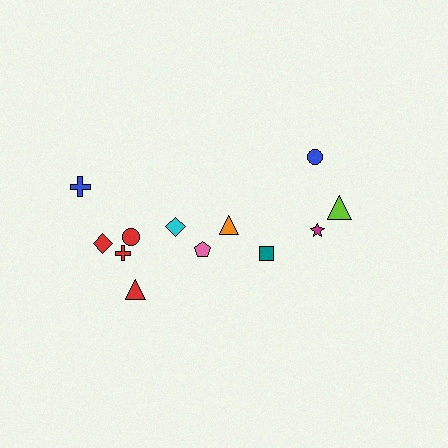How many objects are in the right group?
There are 5 objects.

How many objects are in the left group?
There are 7 objects.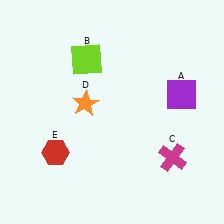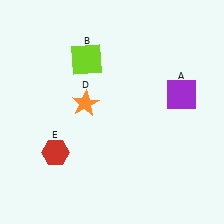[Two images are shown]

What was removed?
The magenta cross (C) was removed in Image 2.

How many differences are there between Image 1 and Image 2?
There is 1 difference between the two images.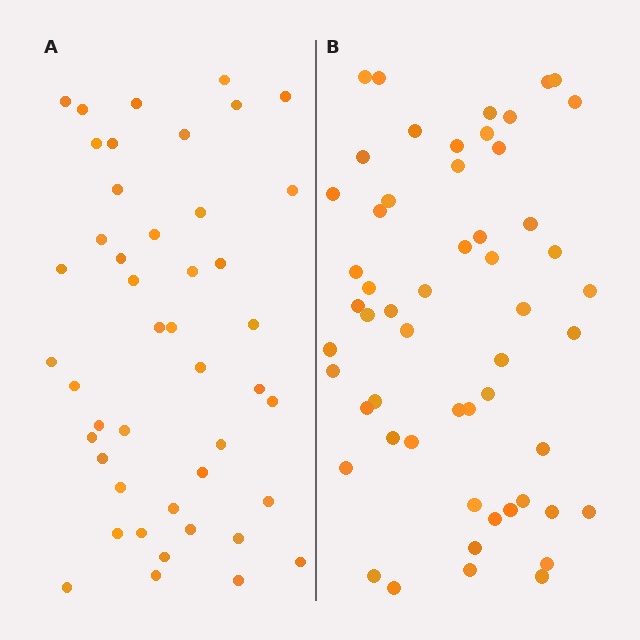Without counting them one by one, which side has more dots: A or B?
Region B (the right region) has more dots.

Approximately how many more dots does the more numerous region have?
Region B has roughly 10 or so more dots than region A.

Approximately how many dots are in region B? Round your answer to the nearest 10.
About 60 dots. (The exact count is 55, which rounds to 60.)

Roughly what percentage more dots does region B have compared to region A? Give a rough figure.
About 20% more.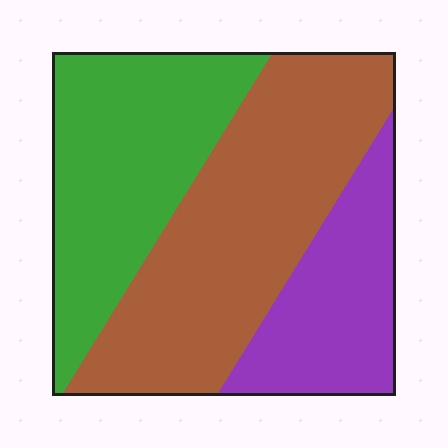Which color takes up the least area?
Purple, at roughly 20%.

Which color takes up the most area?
Brown, at roughly 45%.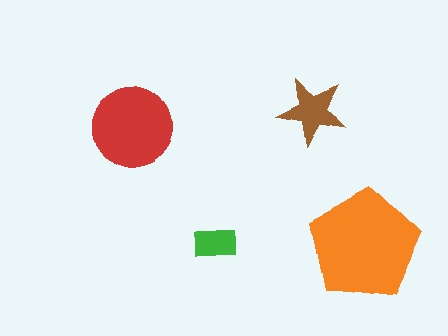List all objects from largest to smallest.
The orange pentagon, the red circle, the brown star, the green rectangle.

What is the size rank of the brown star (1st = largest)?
3rd.